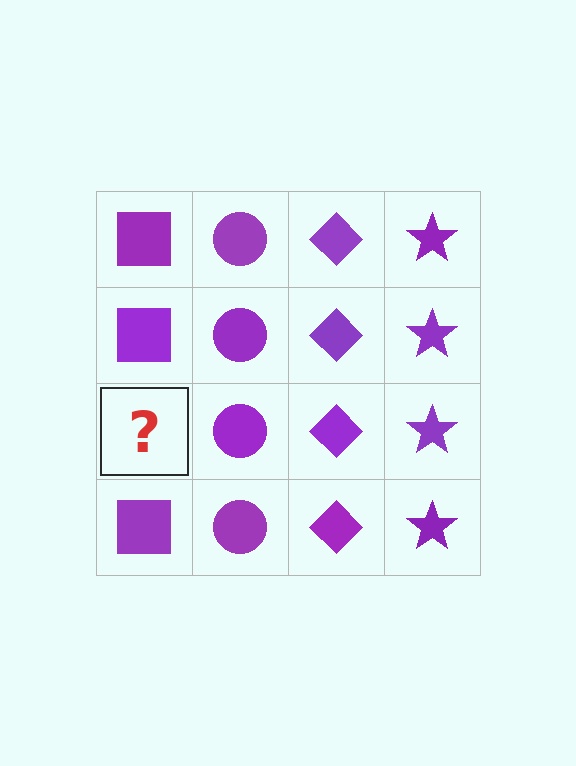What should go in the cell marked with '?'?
The missing cell should contain a purple square.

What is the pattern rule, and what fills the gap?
The rule is that each column has a consistent shape. The gap should be filled with a purple square.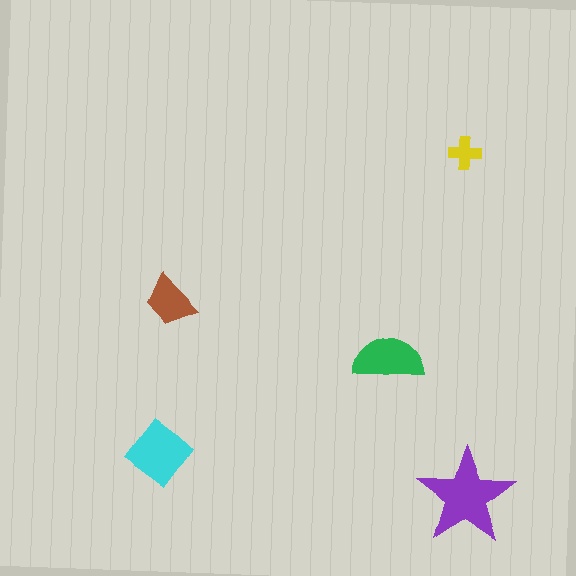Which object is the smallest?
The yellow cross.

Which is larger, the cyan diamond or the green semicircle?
The cyan diamond.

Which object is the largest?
The purple star.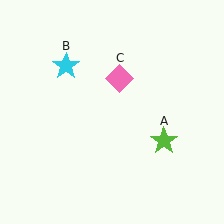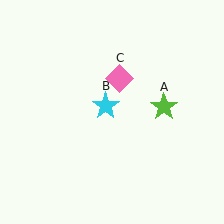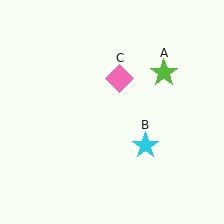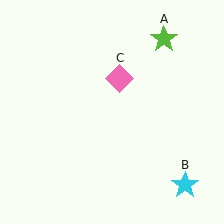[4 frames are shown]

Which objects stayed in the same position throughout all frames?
Pink diamond (object C) remained stationary.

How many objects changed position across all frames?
2 objects changed position: lime star (object A), cyan star (object B).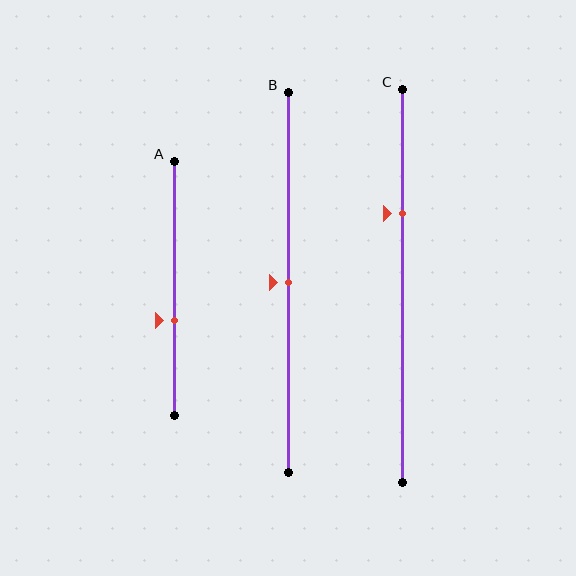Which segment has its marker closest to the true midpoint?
Segment B has its marker closest to the true midpoint.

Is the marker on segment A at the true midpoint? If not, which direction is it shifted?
No, the marker on segment A is shifted downward by about 13% of the segment length.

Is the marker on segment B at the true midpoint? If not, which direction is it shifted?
Yes, the marker on segment B is at the true midpoint.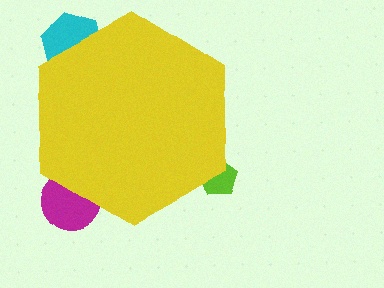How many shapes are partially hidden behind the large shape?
3 shapes are partially hidden.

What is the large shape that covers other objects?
A yellow hexagon.